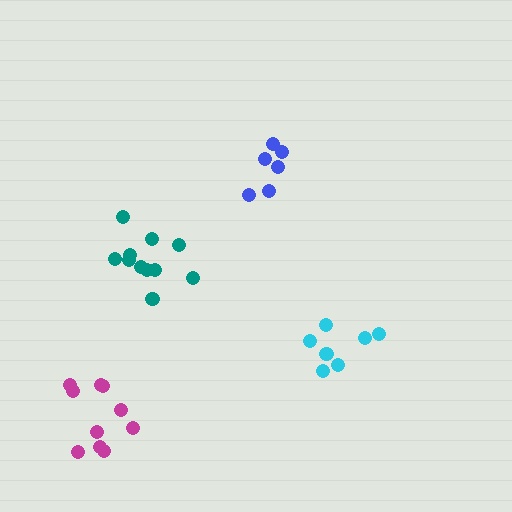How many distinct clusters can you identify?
There are 4 distinct clusters.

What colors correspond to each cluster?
The clusters are colored: magenta, blue, teal, cyan.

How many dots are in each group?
Group 1: 10 dots, Group 2: 6 dots, Group 3: 11 dots, Group 4: 7 dots (34 total).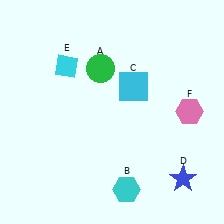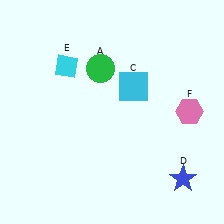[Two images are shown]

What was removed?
The cyan hexagon (B) was removed in Image 2.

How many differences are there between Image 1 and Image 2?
There is 1 difference between the two images.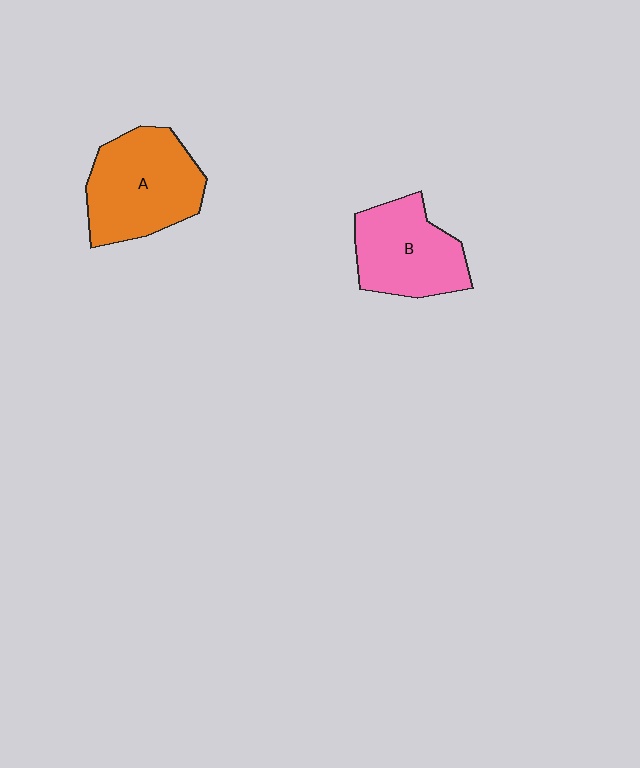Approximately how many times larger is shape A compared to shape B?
Approximately 1.2 times.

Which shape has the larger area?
Shape A (orange).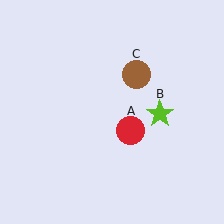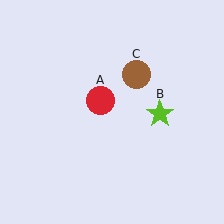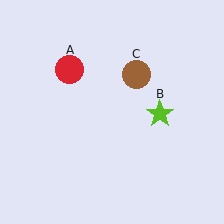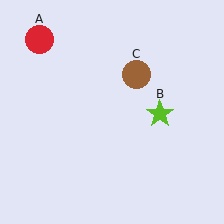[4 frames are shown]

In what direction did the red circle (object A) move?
The red circle (object A) moved up and to the left.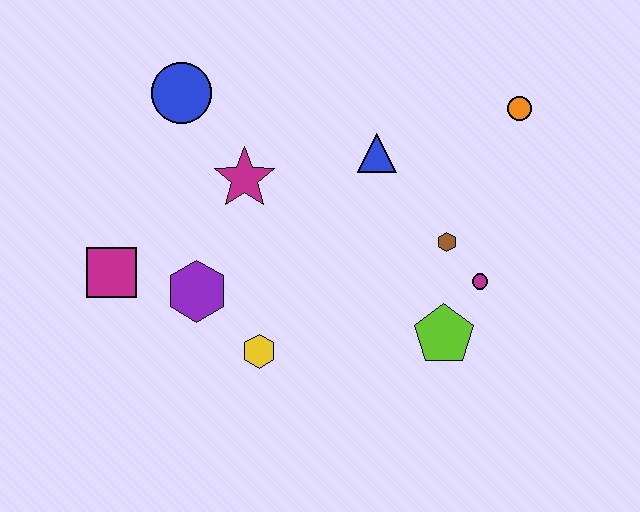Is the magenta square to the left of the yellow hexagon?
Yes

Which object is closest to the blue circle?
The magenta star is closest to the blue circle.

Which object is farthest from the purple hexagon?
The orange circle is farthest from the purple hexagon.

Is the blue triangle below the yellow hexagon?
No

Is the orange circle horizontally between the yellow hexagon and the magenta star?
No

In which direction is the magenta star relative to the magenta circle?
The magenta star is to the left of the magenta circle.